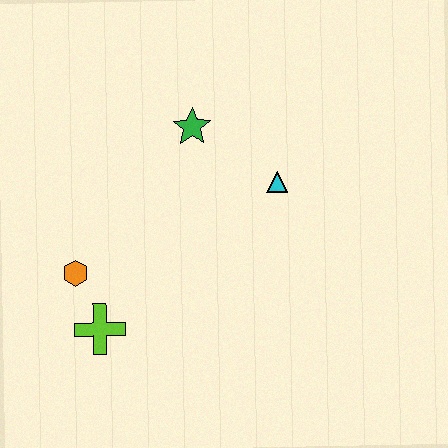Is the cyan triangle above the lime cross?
Yes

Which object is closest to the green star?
The cyan triangle is closest to the green star.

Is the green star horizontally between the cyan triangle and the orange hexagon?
Yes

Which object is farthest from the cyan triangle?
The lime cross is farthest from the cyan triangle.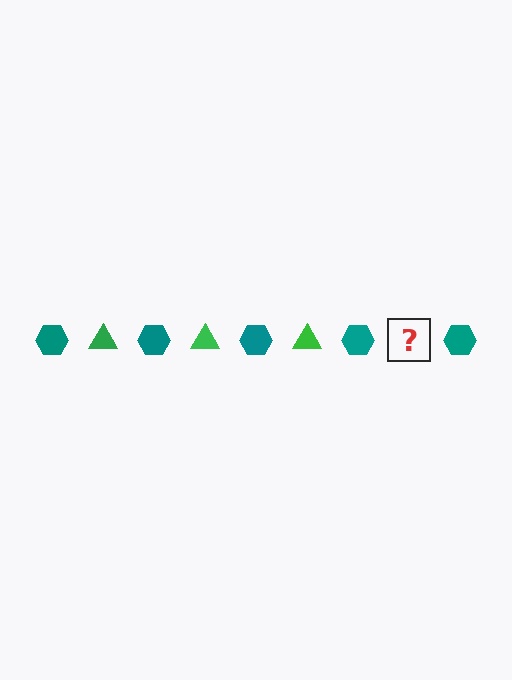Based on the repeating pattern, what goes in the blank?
The blank should be a green triangle.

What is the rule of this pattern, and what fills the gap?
The rule is that the pattern alternates between teal hexagon and green triangle. The gap should be filled with a green triangle.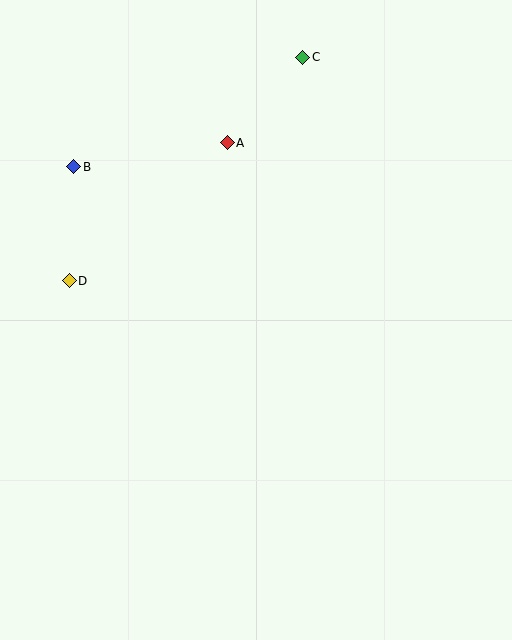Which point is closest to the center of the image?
Point A at (227, 143) is closest to the center.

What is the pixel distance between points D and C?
The distance between D and C is 323 pixels.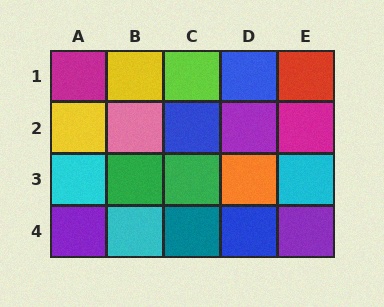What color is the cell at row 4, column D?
Blue.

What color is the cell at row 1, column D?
Blue.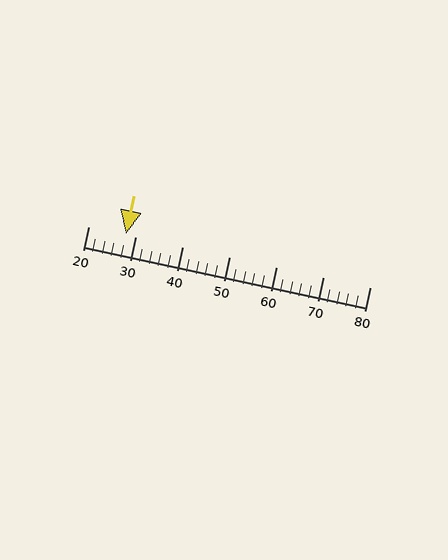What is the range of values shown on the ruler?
The ruler shows values from 20 to 80.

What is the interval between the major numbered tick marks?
The major tick marks are spaced 10 units apart.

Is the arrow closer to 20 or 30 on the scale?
The arrow is closer to 30.